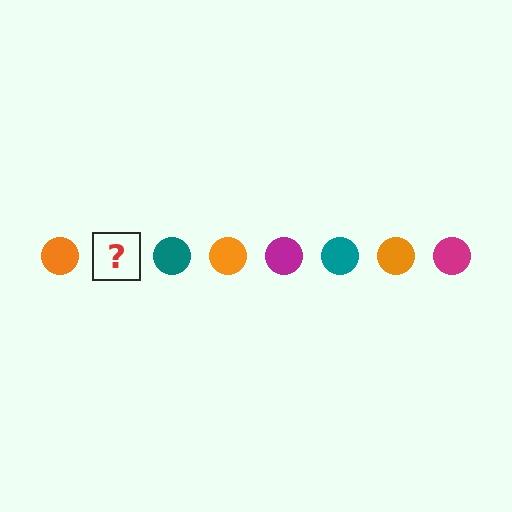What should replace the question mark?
The question mark should be replaced with a magenta circle.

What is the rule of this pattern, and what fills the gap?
The rule is that the pattern cycles through orange, magenta, teal circles. The gap should be filled with a magenta circle.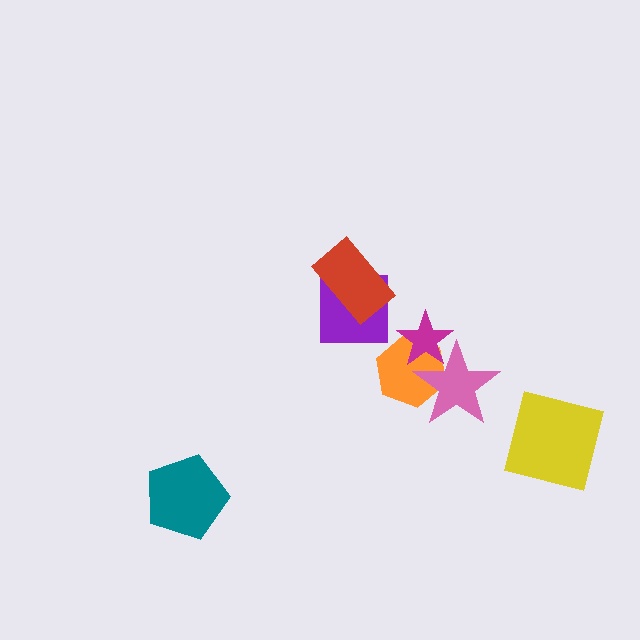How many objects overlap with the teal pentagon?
0 objects overlap with the teal pentagon.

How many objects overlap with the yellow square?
0 objects overlap with the yellow square.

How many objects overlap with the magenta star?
2 objects overlap with the magenta star.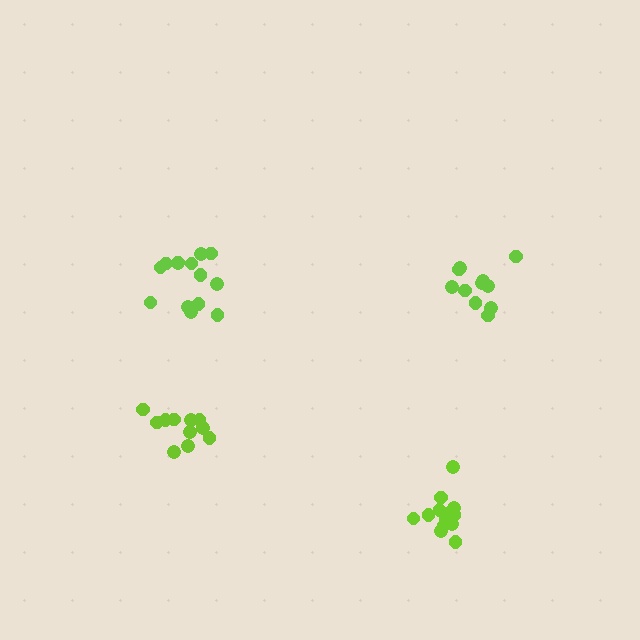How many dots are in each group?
Group 1: 14 dots, Group 2: 11 dots, Group 3: 13 dots, Group 4: 11 dots (49 total).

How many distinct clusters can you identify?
There are 4 distinct clusters.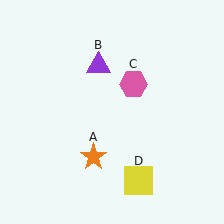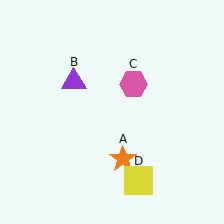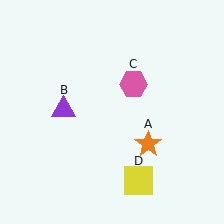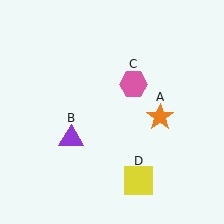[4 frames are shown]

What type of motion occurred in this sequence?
The orange star (object A), purple triangle (object B) rotated counterclockwise around the center of the scene.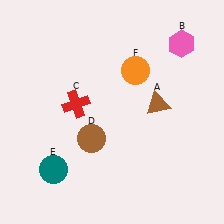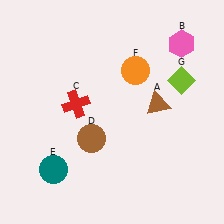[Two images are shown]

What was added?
A lime diamond (G) was added in Image 2.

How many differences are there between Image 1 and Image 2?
There is 1 difference between the two images.